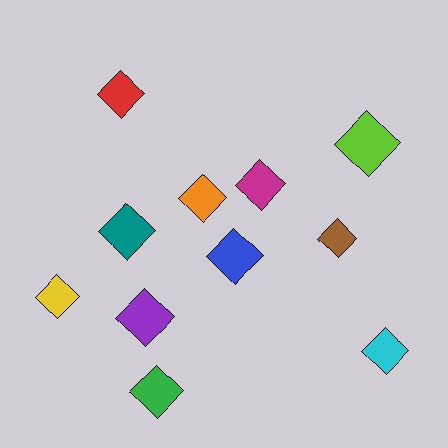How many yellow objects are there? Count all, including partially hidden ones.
There is 1 yellow object.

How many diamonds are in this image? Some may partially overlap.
There are 11 diamonds.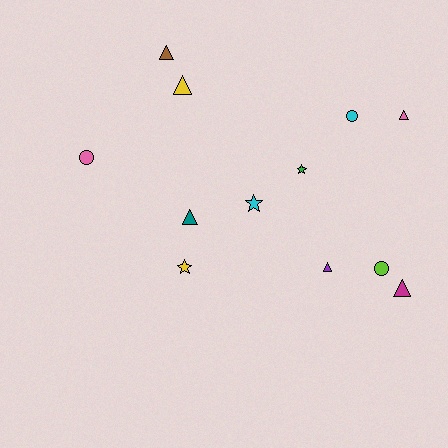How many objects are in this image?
There are 12 objects.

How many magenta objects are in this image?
There is 1 magenta object.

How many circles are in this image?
There are 3 circles.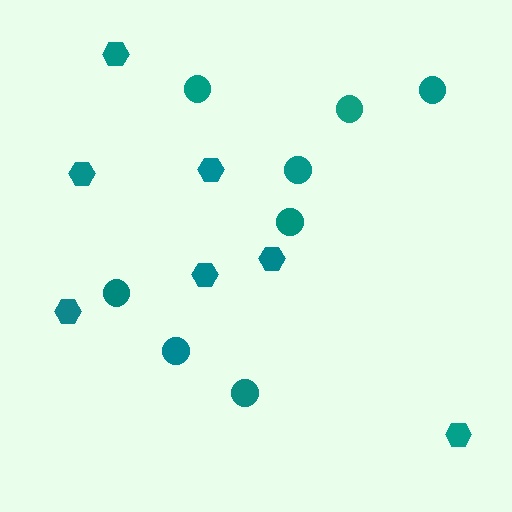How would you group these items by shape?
There are 2 groups: one group of circles (8) and one group of hexagons (7).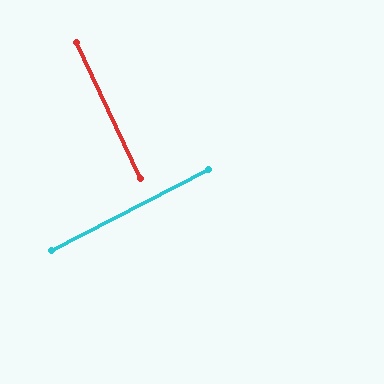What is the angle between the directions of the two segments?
Approximately 88 degrees.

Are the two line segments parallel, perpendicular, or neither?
Perpendicular — they meet at approximately 88°.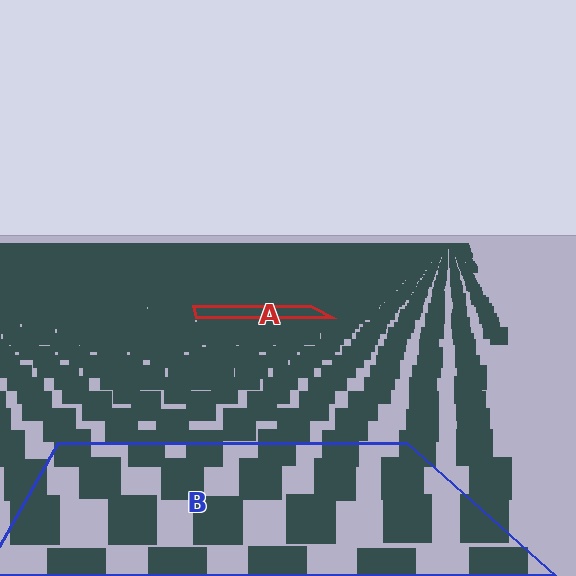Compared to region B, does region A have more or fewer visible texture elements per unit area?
Region A has more texture elements per unit area — they are packed more densely because it is farther away.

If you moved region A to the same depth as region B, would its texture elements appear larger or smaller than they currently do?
They would appear larger. At a closer depth, the same texture elements are projected at a bigger on-screen size.